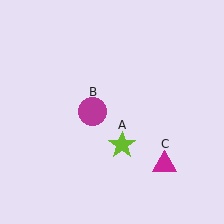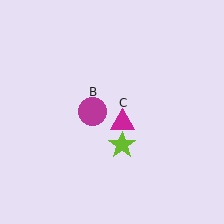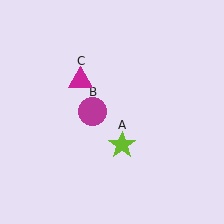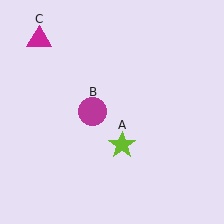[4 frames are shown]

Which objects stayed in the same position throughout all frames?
Lime star (object A) and magenta circle (object B) remained stationary.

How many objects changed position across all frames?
1 object changed position: magenta triangle (object C).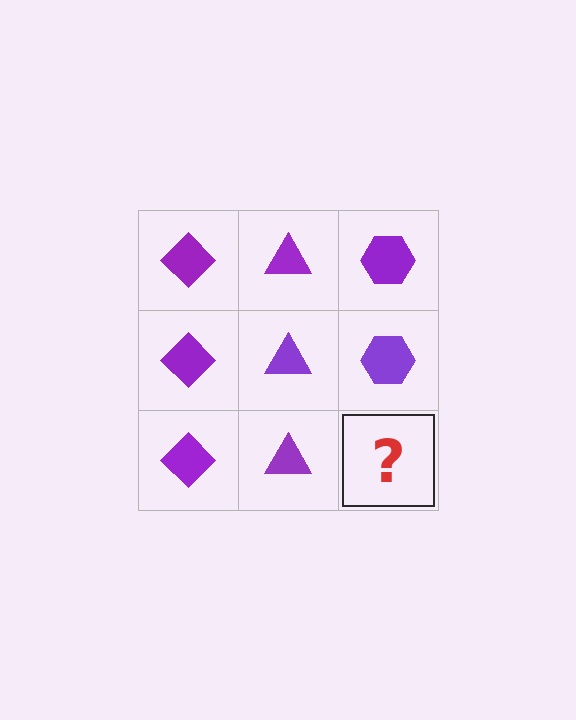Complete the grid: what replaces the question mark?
The question mark should be replaced with a purple hexagon.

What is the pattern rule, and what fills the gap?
The rule is that each column has a consistent shape. The gap should be filled with a purple hexagon.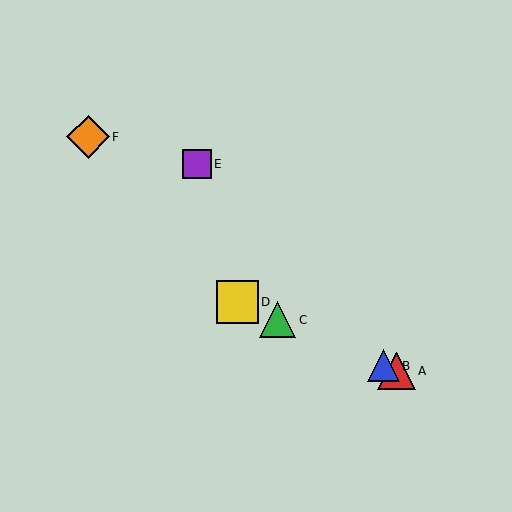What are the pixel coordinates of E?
Object E is at (197, 164).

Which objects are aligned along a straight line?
Objects A, B, C, D are aligned along a straight line.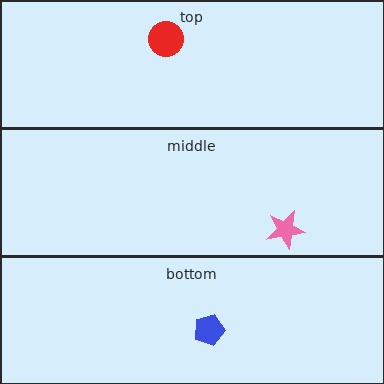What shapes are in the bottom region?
The blue pentagon.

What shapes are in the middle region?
The pink star.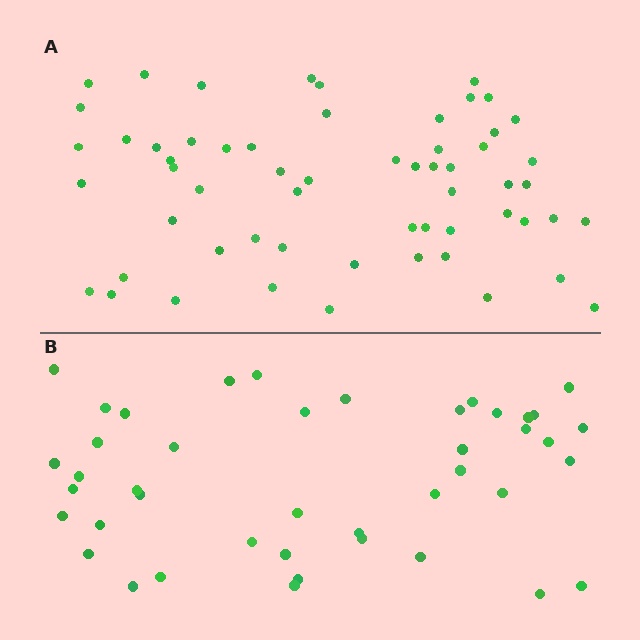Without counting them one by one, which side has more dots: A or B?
Region A (the top region) has more dots.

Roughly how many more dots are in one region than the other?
Region A has approximately 15 more dots than region B.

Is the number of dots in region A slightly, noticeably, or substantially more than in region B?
Region A has noticeably more, but not dramatically so. The ratio is roughly 1.4 to 1.